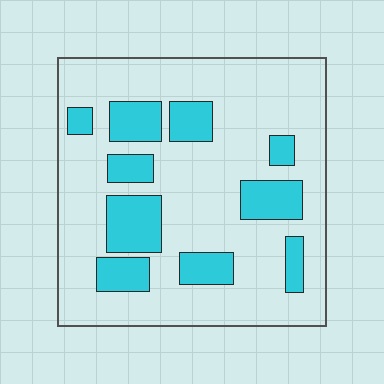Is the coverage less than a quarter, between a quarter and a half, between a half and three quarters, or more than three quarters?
Less than a quarter.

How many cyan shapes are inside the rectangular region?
10.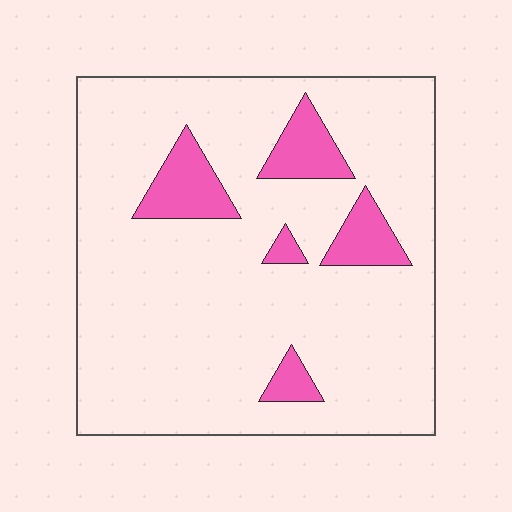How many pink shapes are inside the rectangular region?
5.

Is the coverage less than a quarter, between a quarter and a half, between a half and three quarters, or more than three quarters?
Less than a quarter.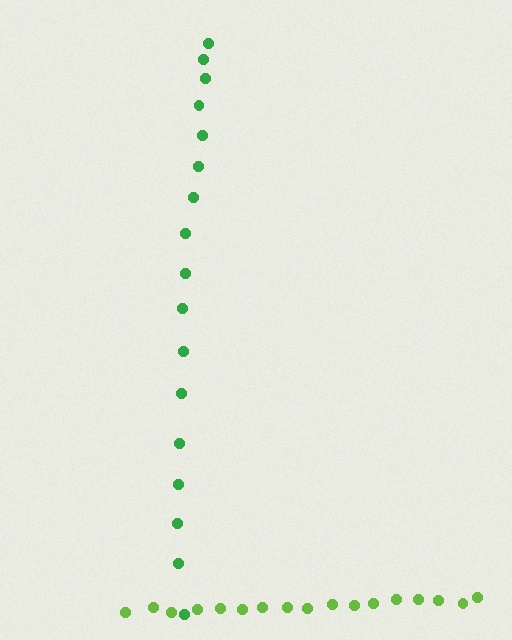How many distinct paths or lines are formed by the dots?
There are 2 distinct paths.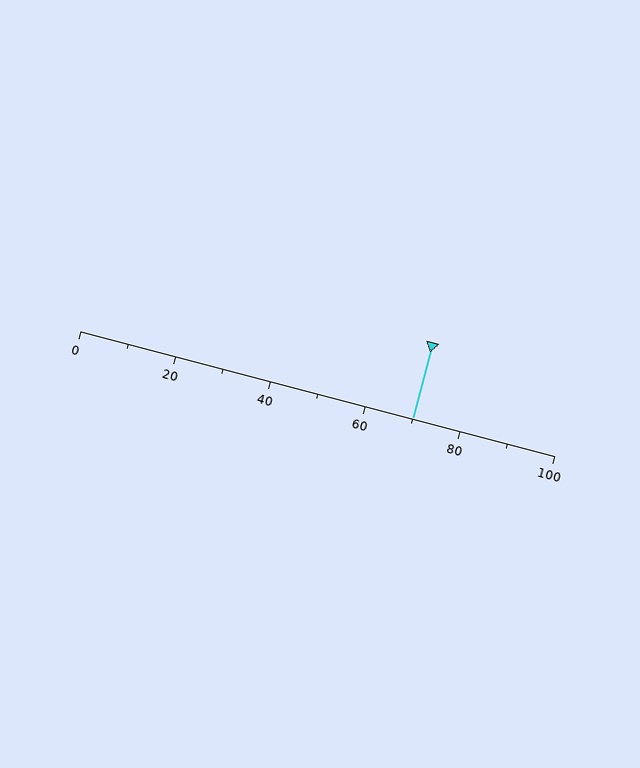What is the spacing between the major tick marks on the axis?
The major ticks are spaced 20 apart.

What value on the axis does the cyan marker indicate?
The marker indicates approximately 70.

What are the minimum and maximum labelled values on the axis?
The axis runs from 0 to 100.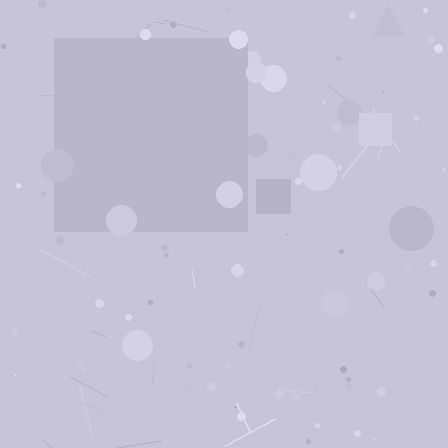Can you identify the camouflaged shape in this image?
The camouflaged shape is a square.